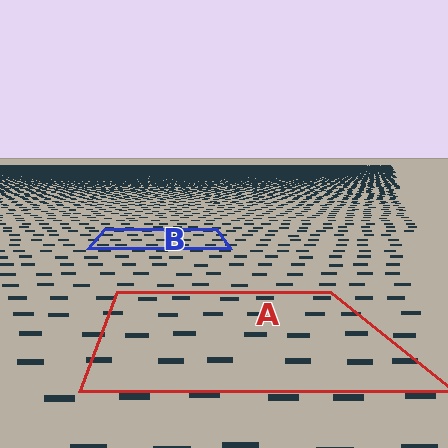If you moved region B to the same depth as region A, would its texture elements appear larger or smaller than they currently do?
They would appear larger. At a closer depth, the same texture elements are projected at a bigger on-screen size.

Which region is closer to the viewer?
Region A is closer. The texture elements there are larger and more spread out.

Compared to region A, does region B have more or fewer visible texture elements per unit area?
Region B has more texture elements per unit area — they are packed more densely because it is farther away.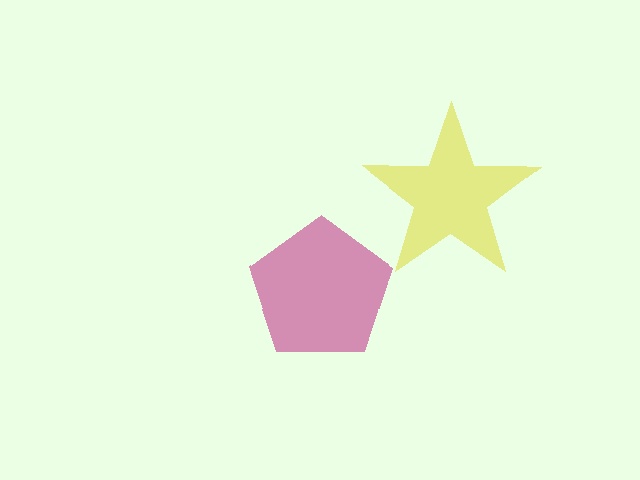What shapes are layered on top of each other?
The layered shapes are: a magenta pentagon, a yellow star.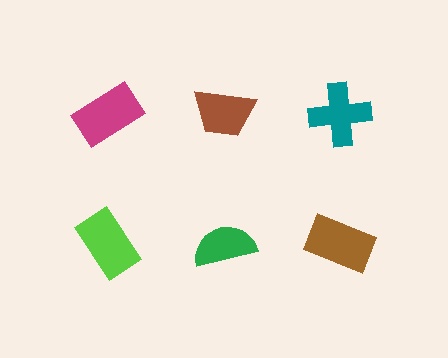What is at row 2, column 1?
A lime rectangle.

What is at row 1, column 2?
A brown trapezoid.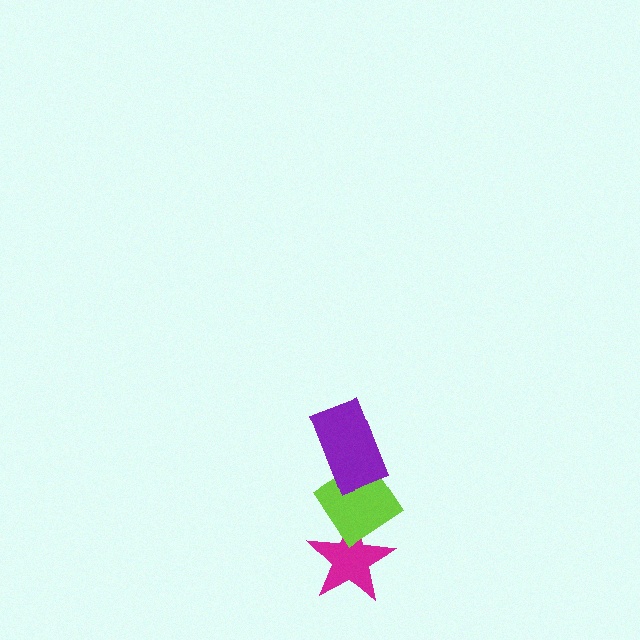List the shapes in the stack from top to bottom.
From top to bottom: the purple rectangle, the lime diamond, the magenta star.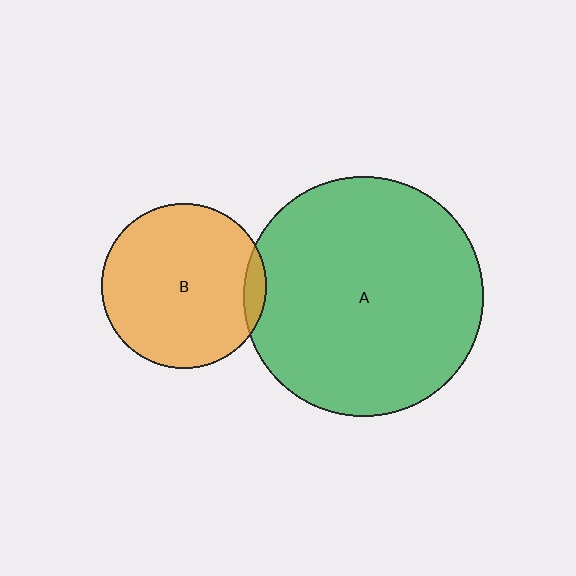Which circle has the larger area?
Circle A (green).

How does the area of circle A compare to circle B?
Approximately 2.1 times.